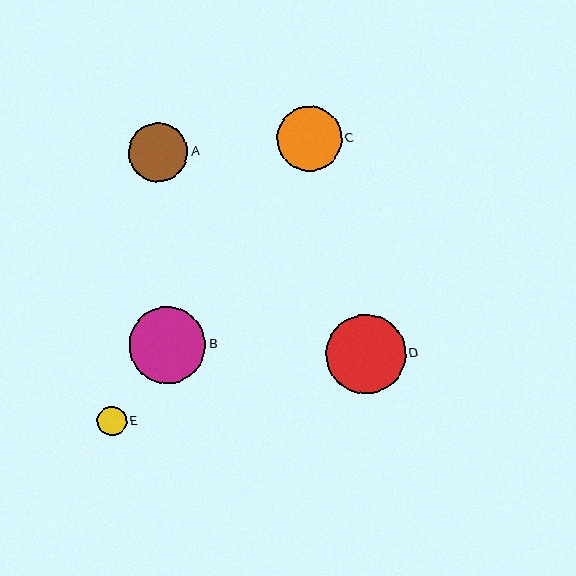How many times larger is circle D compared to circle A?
Circle D is approximately 1.3 times the size of circle A.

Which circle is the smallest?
Circle E is the smallest with a size of approximately 29 pixels.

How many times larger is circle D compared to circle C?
Circle D is approximately 1.2 times the size of circle C.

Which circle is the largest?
Circle D is the largest with a size of approximately 79 pixels.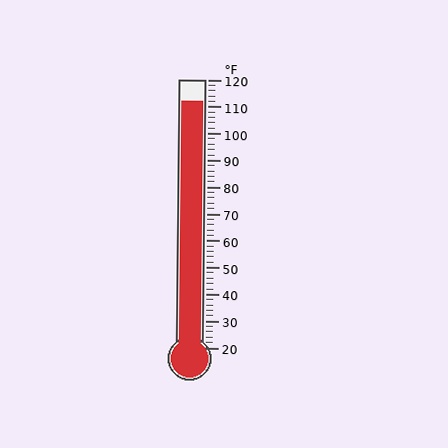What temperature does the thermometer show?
The thermometer shows approximately 112°F.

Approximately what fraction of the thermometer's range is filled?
The thermometer is filled to approximately 90% of its range.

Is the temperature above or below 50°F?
The temperature is above 50°F.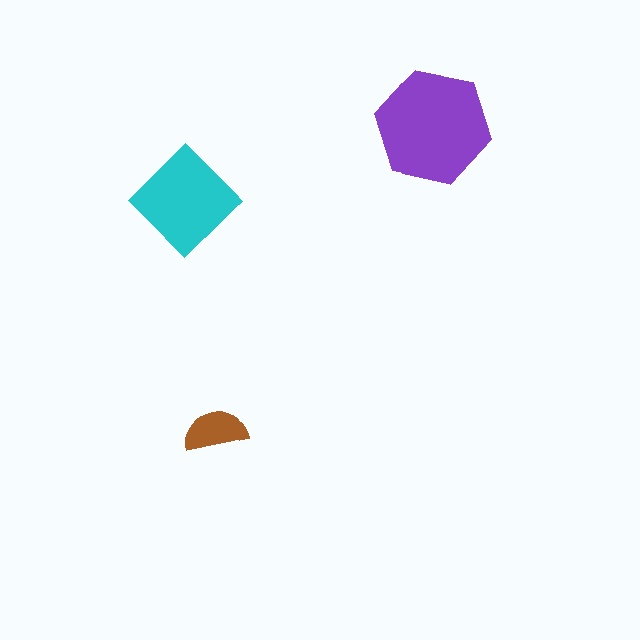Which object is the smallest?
The brown semicircle.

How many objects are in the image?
There are 3 objects in the image.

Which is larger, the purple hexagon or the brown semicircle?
The purple hexagon.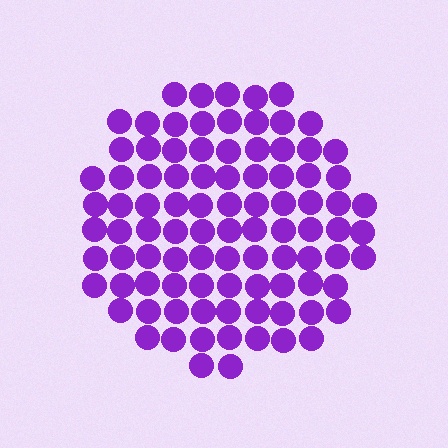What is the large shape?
The large shape is a circle.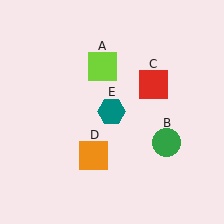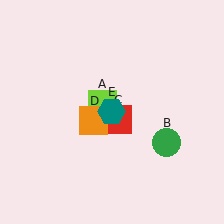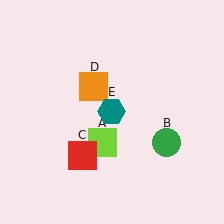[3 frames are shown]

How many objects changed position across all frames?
3 objects changed position: lime square (object A), red square (object C), orange square (object D).